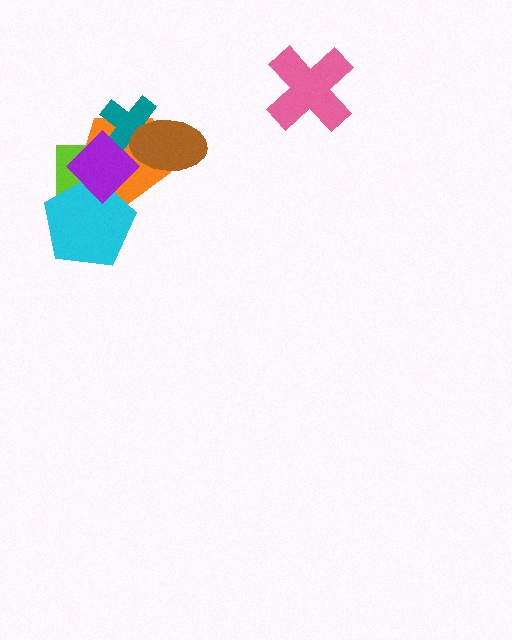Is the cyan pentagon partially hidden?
Yes, it is partially covered by another shape.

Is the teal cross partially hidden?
Yes, it is partially covered by another shape.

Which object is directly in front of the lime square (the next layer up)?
The orange pentagon is directly in front of the lime square.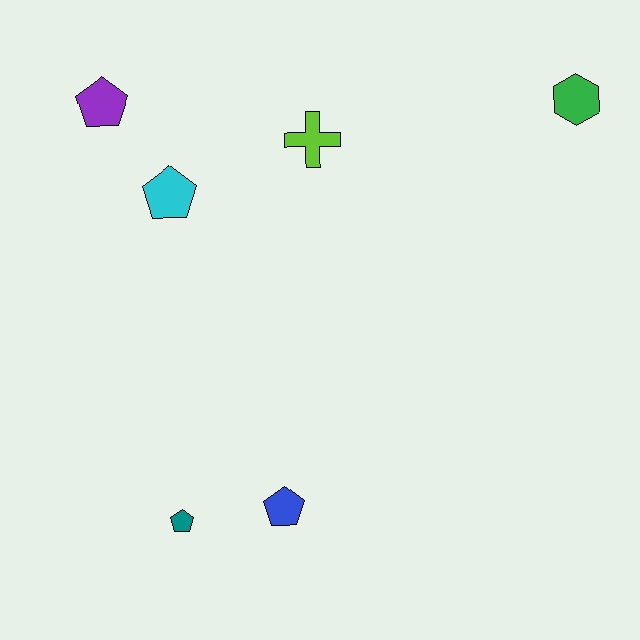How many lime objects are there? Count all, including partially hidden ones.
There is 1 lime object.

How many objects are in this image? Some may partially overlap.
There are 6 objects.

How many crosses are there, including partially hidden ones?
There is 1 cross.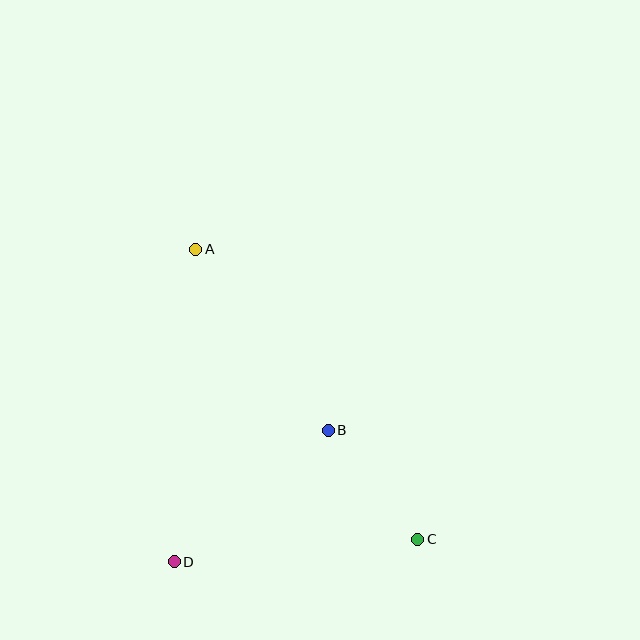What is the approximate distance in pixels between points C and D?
The distance between C and D is approximately 245 pixels.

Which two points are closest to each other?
Points B and C are closest to each other.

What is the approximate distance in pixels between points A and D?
The distance between A and D is approximately 313 pixels.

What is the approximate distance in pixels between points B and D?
The distance between B and D is approximately 203 pixels.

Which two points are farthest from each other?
Points A and C are farthest from each other.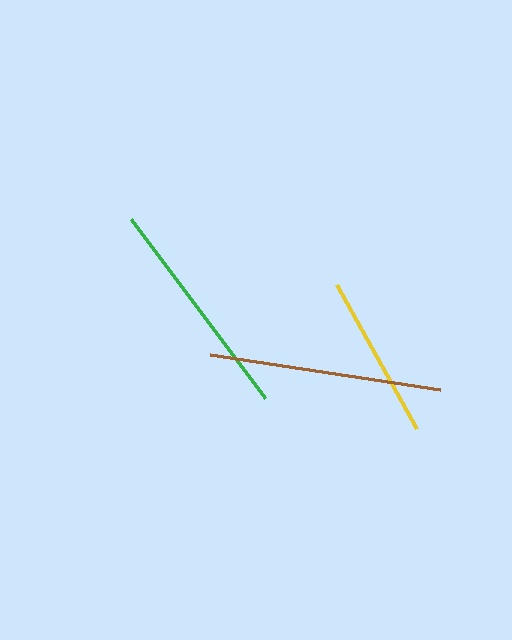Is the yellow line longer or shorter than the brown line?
The brown line is longer than the yellow line.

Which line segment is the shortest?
The yellow line is the shortest at approximately 165 pixels.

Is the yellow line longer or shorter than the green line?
The green line is longer than the yellow line.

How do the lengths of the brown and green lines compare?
The brown and green lines are approximately the same length.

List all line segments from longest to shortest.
From longest to shortest: brown, green, yellow.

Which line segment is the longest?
The brown line is the longest at approximately 233 pixels.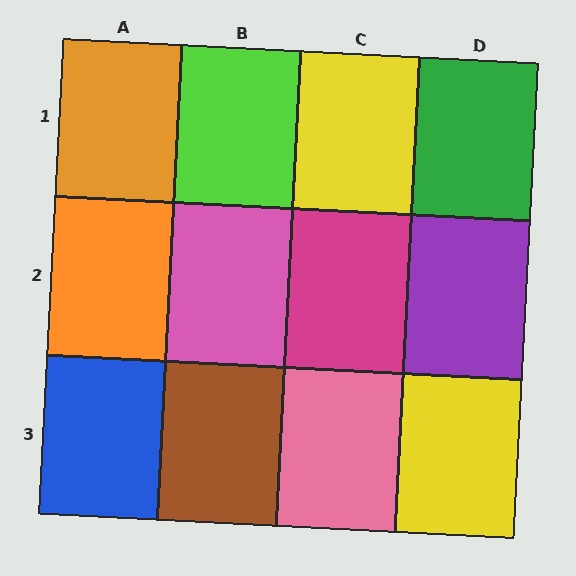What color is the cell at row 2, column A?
Orange.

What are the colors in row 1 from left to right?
Orange, lime, yellow, green.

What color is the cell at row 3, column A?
Blue.